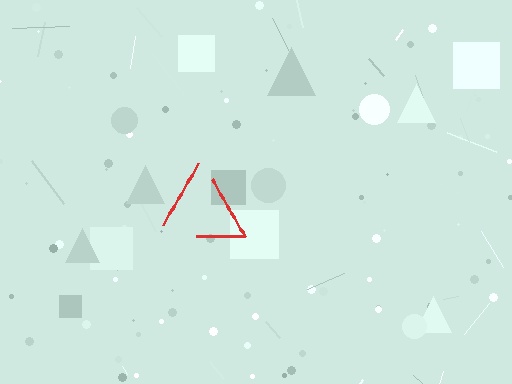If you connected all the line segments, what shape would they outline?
They would outline a triangle.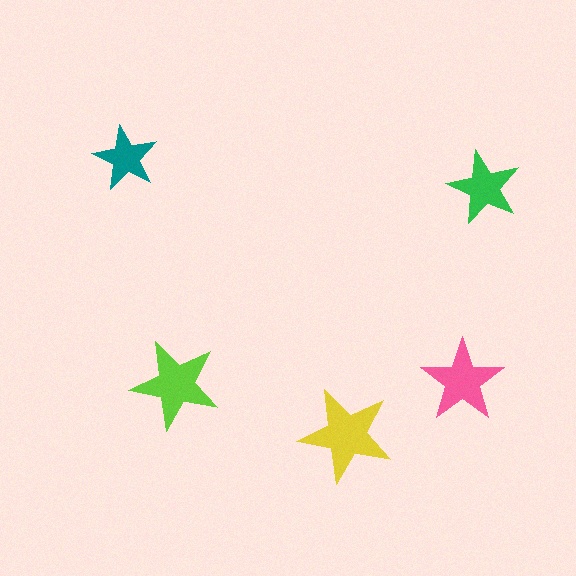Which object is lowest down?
The yellow star is bottommost.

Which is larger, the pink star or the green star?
The pink one.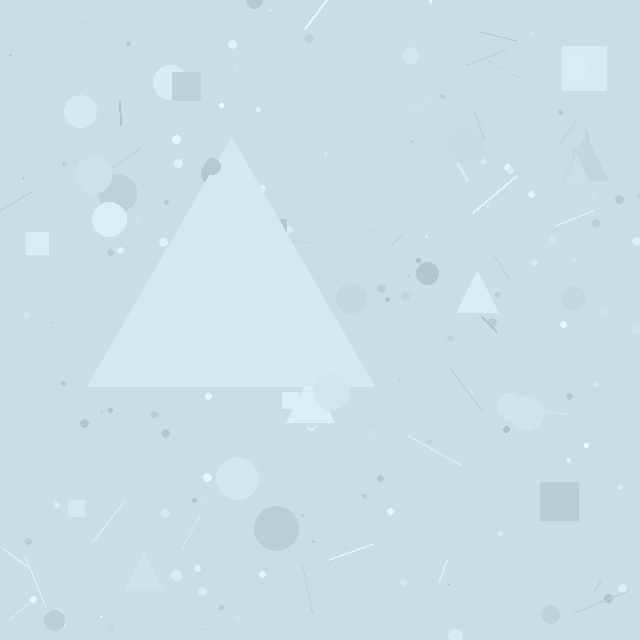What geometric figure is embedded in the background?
A triangle is embedded in the background.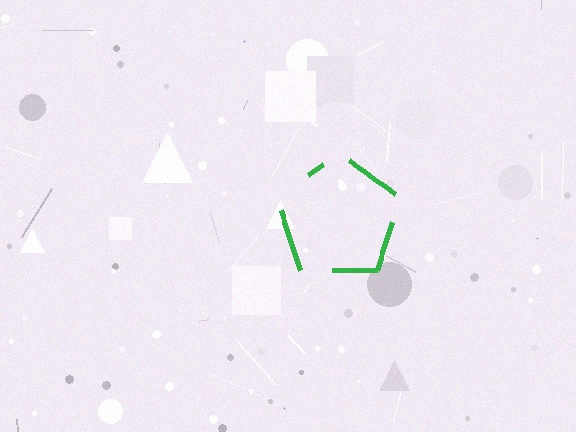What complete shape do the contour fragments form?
The contour fragments form a pentagon.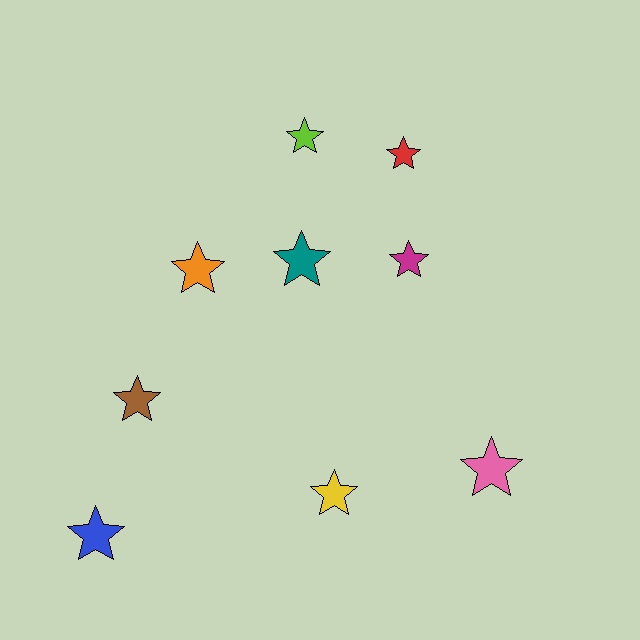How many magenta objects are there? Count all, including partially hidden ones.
There is 1 magenta object.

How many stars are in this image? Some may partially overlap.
There are 9 stars.